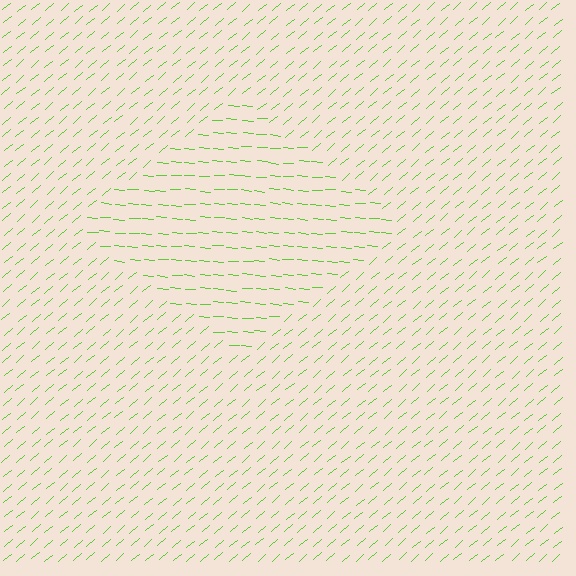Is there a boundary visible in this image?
Yes, there is a texture boundary formed by a change in line orientation.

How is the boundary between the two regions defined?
The boundary is defined purely by a change in line orientation (approximately 45 degrees difference). All lines are the same color and thickness.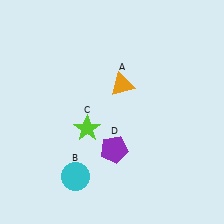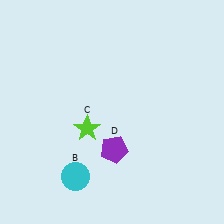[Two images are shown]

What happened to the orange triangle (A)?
The orange triangle (A) was removed in Image 2. It was in the top-right area of Image 1.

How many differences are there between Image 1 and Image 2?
There is 1 difference between the two images.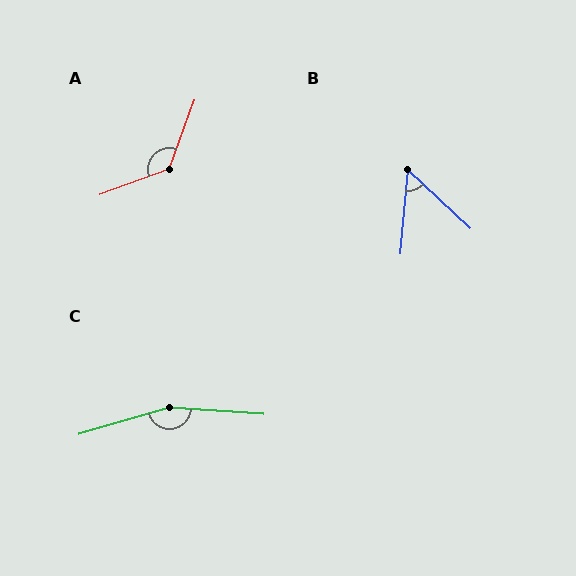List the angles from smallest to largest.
B (52°), A (130°), C (159°).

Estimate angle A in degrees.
Approximately 130 degrees.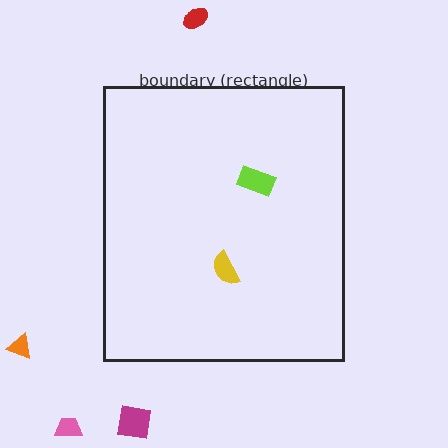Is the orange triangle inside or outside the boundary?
Outside.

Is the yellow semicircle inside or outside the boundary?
Inside.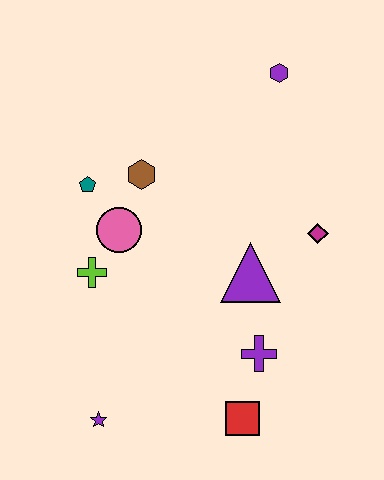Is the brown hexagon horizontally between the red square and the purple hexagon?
No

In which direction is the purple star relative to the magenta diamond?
The purple star is to the left of the magenta diamond.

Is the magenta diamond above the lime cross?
Yes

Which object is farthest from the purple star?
The purple hexagon is farthest from the purple star.